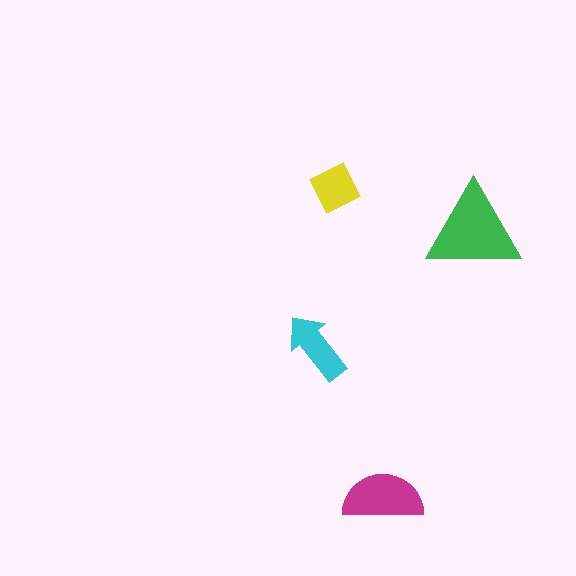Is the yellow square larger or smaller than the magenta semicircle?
Smaller.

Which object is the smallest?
The yellow square.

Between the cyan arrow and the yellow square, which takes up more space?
The cyan arrow.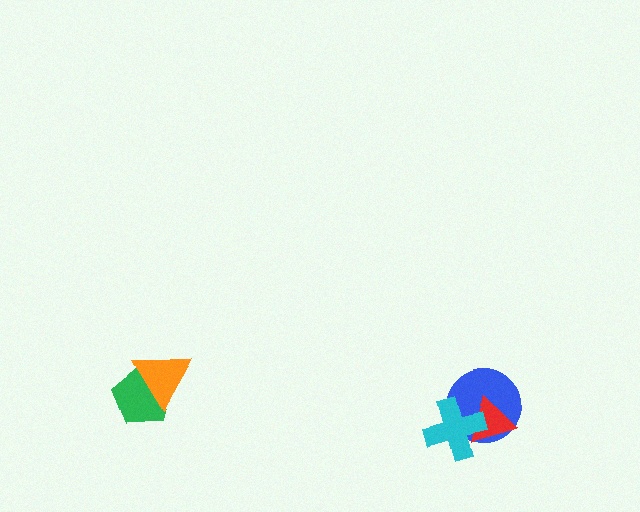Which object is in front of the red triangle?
The cyan cross is in front of the red triangle.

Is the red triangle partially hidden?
Yes, it is partially covered by another shape.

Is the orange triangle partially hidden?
No, no other shape covers it.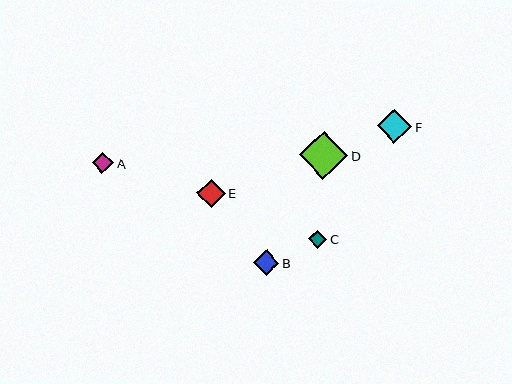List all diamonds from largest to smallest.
From largest to smallest: D, F, E, B, A, C.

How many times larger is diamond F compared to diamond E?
Diamond F is approximately 1.2 times the size of diamond E.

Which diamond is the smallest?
Diamond C is the smallest with a size of approximately 18 pixels.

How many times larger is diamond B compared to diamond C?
Diamond B is approximately 1.4 times the size of diamond C.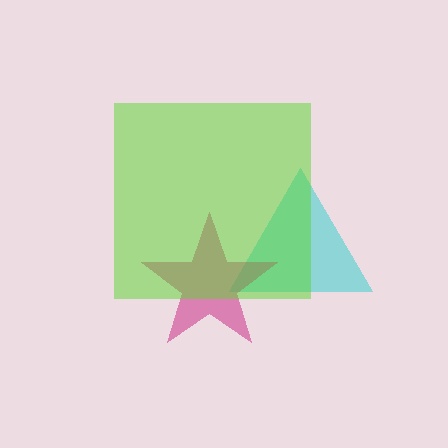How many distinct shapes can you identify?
There are 3 distinct shapes: a cyan triangle, a magenta star, a lime square.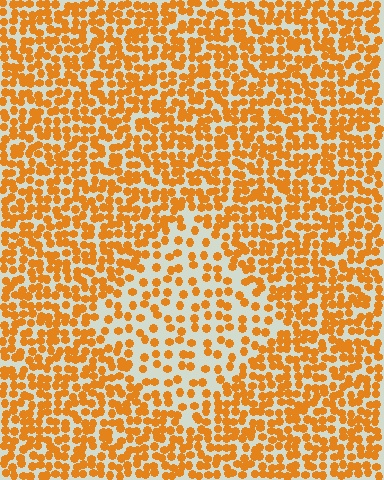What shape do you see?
I see a diamond.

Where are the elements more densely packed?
The elements are more densely packed outside the diamond boundary.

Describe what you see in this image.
The image contains small orange elements arranged at two different densities. A diamond-shaped region is visible where the elements are less densely packed than the surrounding area.